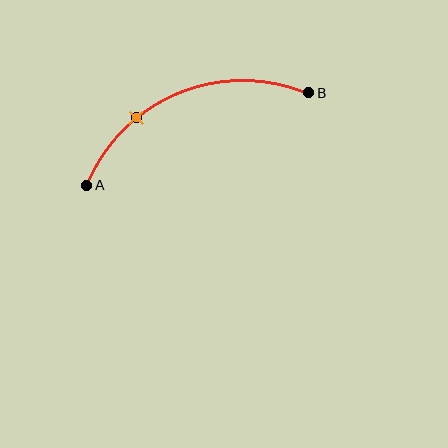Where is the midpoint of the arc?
The arc midpoint is the point on the curve farthest from the straight line joining A and B. It sits above that line.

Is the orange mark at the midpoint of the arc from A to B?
No. The orange mark lies on the arc but is closer to endpoint A. The arc midpoint would be at the point on the curve equidistant along the arc from both A and B.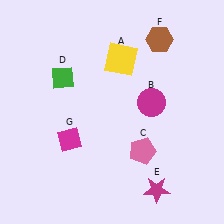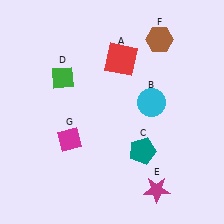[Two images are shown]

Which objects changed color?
A changed from yellow to red. B changed from magenta to cyan. C changed from pink to teal.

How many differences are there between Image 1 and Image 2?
There are 3 differences between the two images.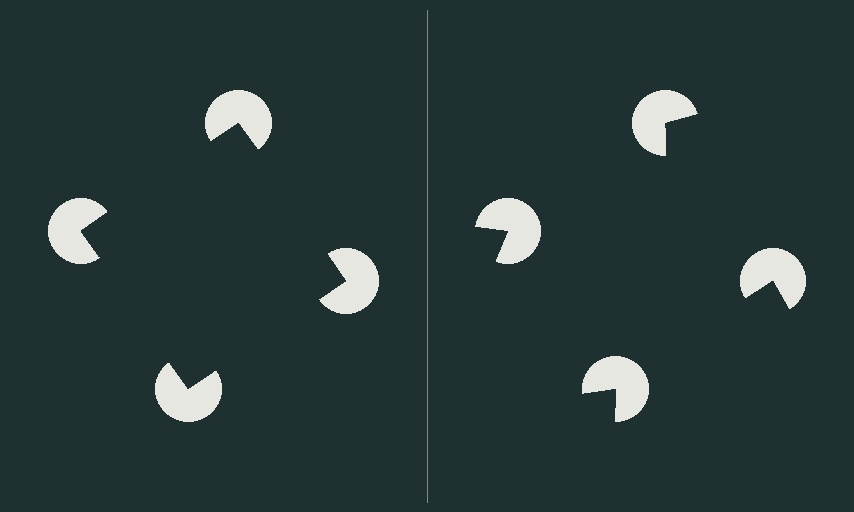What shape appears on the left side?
An illusory square.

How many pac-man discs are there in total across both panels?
8 — 4 on each side.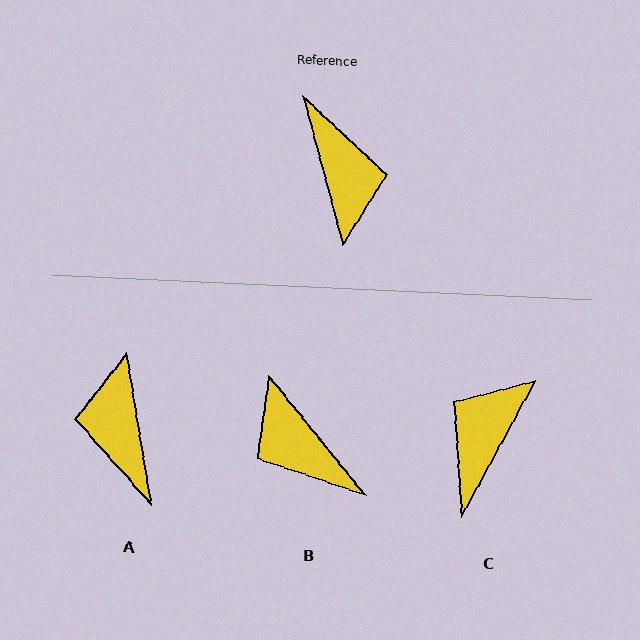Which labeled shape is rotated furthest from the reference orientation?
A, about 175 degrees away.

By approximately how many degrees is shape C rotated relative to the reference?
Approximately 137 degrees counter-clockwise.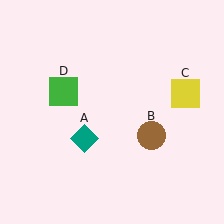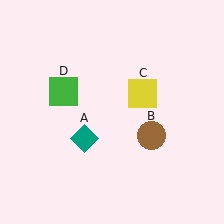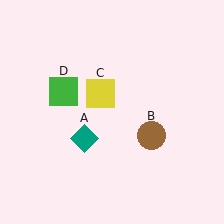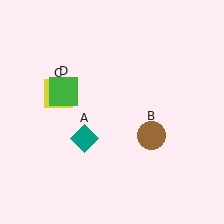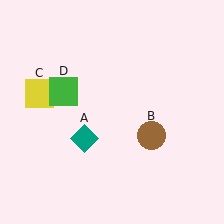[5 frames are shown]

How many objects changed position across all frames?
1 object changed position: yellow square (object C).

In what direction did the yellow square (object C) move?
The yellow square (object C) moved left.